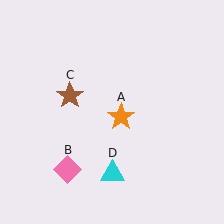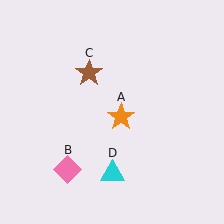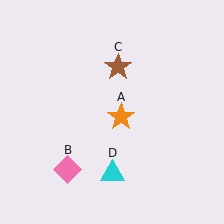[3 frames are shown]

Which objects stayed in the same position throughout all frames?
Orange star (object A) and pink diamond (object B) and cyan triangle (object D) remained stationary.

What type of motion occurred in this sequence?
The brown star (object C) rotated clockwise around the center of the scene.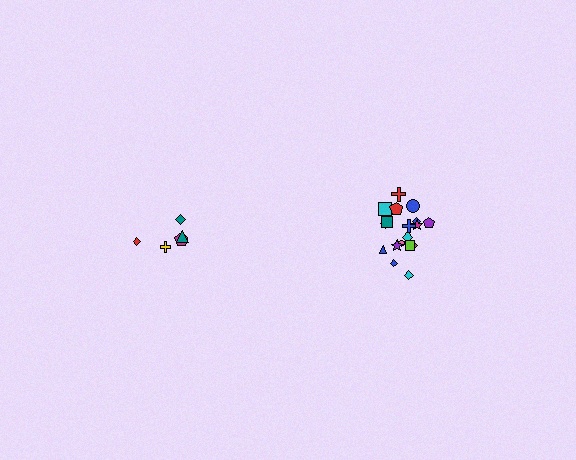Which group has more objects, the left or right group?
The right group.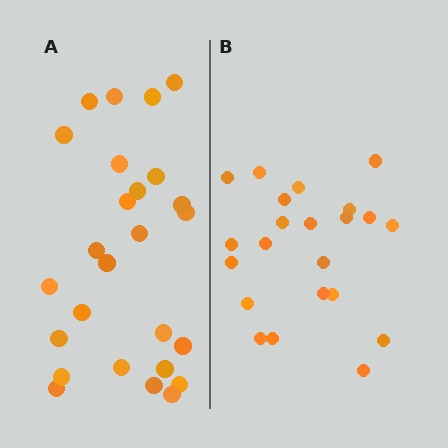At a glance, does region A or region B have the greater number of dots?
Region A (the left region) has more dots.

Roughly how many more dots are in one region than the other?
Region A has about 4 more dots than region B.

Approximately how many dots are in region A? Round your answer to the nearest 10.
About 30 dots. (The exact count is 26, which rounds to 30.)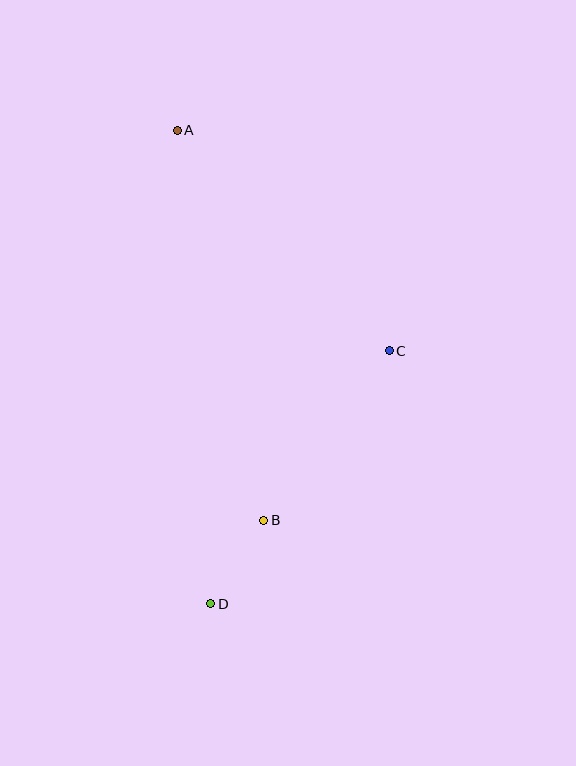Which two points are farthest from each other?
Points A and D are farthest from each other.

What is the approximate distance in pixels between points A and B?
The distance between A and B is approximately 400 pixels.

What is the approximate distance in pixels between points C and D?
The distance between C and D is approximately 309 pixels.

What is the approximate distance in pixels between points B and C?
The distance between B and C is approximately 211 pixels.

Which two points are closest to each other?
Points B and D are closest to each other.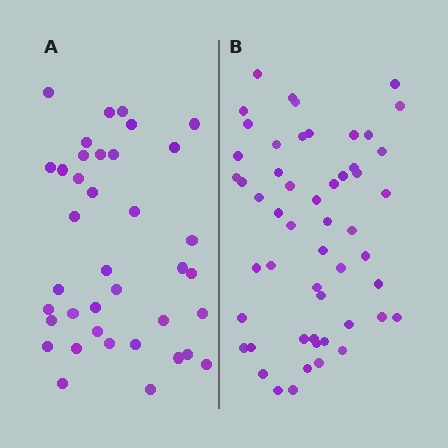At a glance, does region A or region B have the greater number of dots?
Region B (the right region) has more dots.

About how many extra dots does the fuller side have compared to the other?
Region B has approximately 15 more dots than region A.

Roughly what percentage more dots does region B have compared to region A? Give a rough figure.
About 40% more.